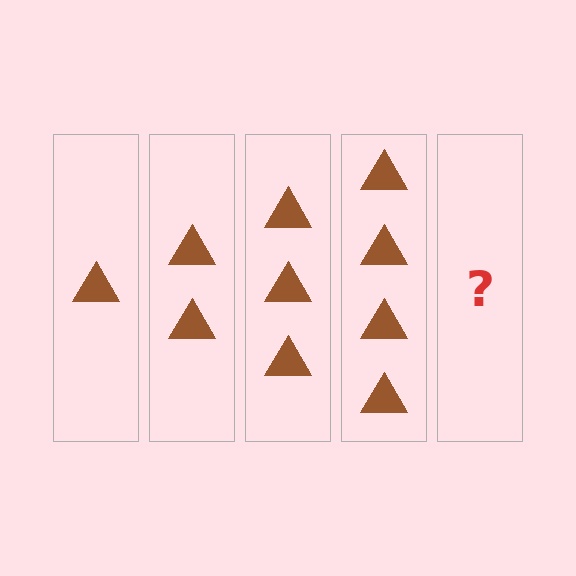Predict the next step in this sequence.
The next step is 5 triangles.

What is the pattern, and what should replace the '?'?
The pattern is that each step adds one more triangle. The '?' should be 5 triangles.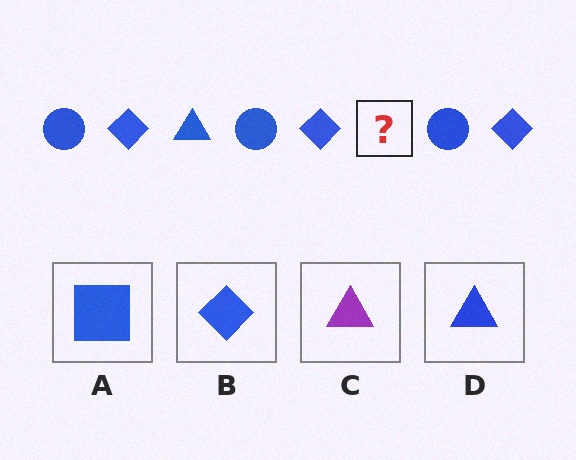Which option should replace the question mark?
Option D.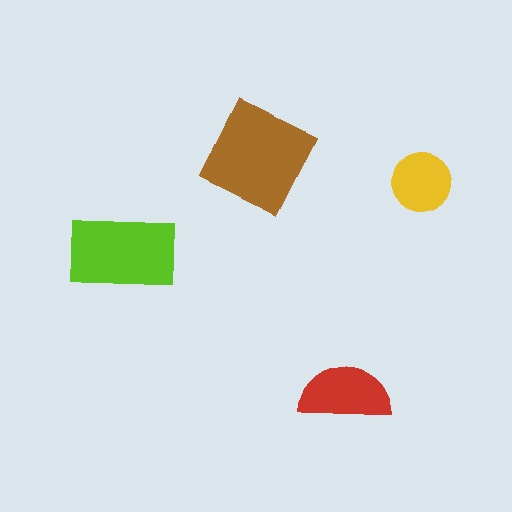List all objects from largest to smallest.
The brown square, the lime rectangle, the red semicircle, the yellow circle.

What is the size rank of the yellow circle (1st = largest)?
4th.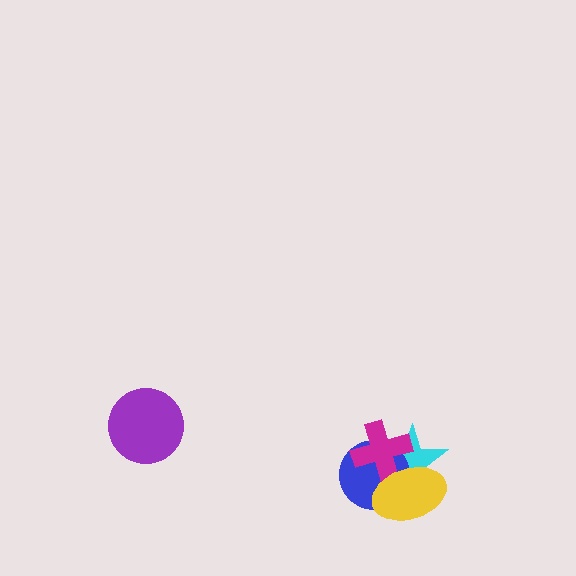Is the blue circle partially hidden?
Yes, it is partially covered by another shape.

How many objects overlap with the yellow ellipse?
3 objects overlap with the yellow ellipse.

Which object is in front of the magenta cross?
The yellow ellipse is in front of the magenta cross.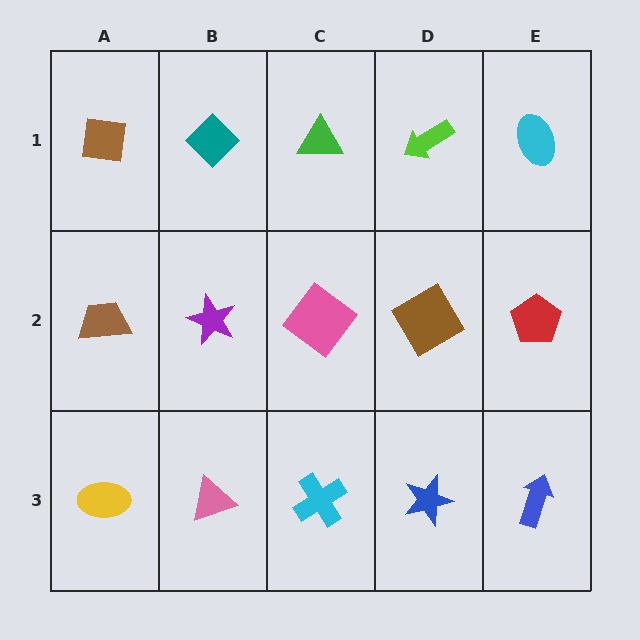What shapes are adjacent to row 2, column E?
A cyan ellipse (row 1, column E), a blue arrow (row 3, column E), a brown diamond (row 2, column D).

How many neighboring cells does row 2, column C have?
4.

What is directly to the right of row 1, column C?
A lime arrow.